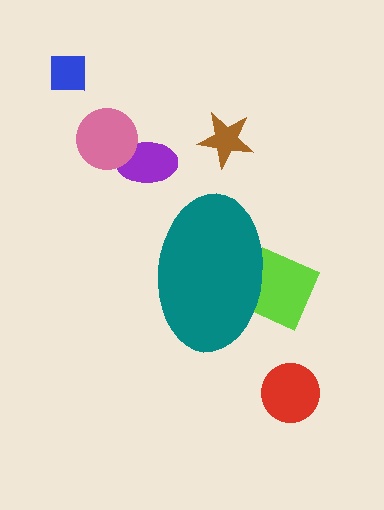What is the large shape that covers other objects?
A teal ellipse.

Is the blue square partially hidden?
No, the blue square is fully visible.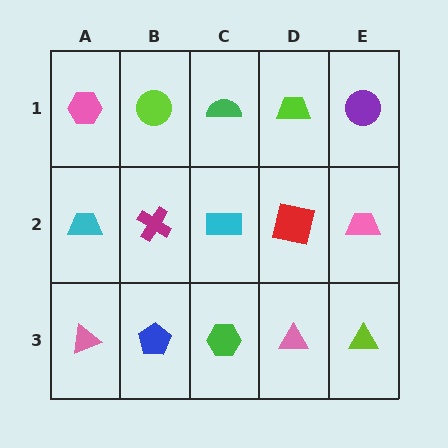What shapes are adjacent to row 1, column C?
A cyan rectangle (row 2, column C), a lime circle (row 1, column B), a lime trapezoid (row 1, column D).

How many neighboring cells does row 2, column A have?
3.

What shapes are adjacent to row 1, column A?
A cyan trapezoid (row 2, column A), a lime circle (row 1, column B).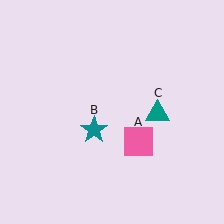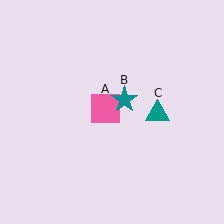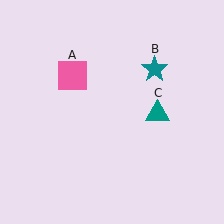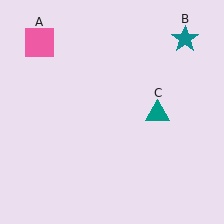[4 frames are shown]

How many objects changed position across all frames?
2 objects changed position: pink square (object A), teal star (object B).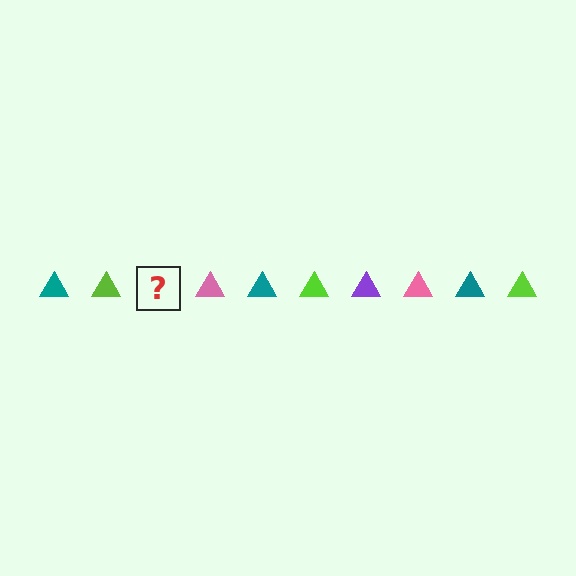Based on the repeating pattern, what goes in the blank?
The blank should be a purple triangle.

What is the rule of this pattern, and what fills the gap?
The rule is that the pattern cycles through teal, lime, purple, pink triangles. The gap should be filled with a purple triangle.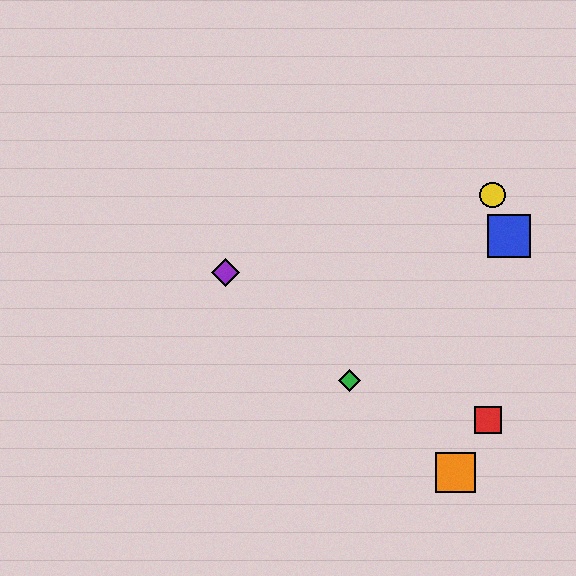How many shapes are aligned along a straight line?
3 shapes (the green diamond, the purple diamond, the orange square) are aligned along a straight line.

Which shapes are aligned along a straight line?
The green diamond, the purple diamond, the orange square are aligned along a straight line.